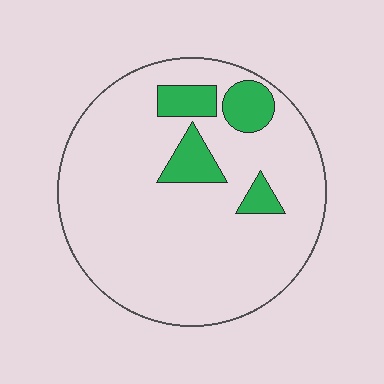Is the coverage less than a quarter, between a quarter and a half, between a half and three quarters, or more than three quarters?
Less than a quarter.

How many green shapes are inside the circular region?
4.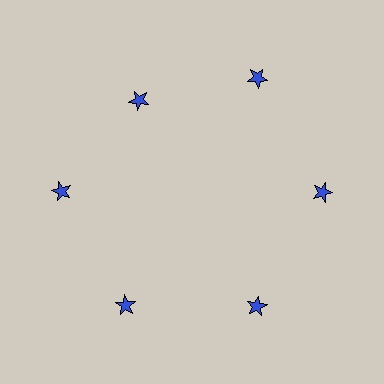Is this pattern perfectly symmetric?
No. The 6 blue stars are arranged in a ring, but one element near the 11 o'clock position is pulled inward toward the center, breaking the 6-fold rotational symmetry.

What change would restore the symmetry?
The symmetry would be restored by moving it outward, back onto the ring so that all 6 stars sit at equal angles and equal distance from the center.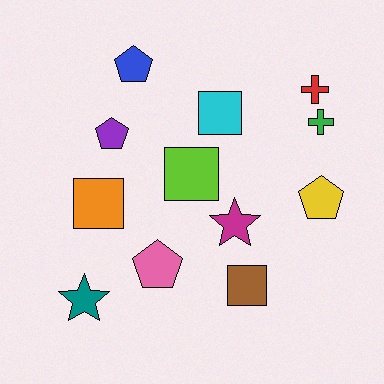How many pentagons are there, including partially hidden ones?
There are 4 pentagons.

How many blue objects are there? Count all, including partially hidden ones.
There is 1 blue object.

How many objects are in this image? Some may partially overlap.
There are 12 objects.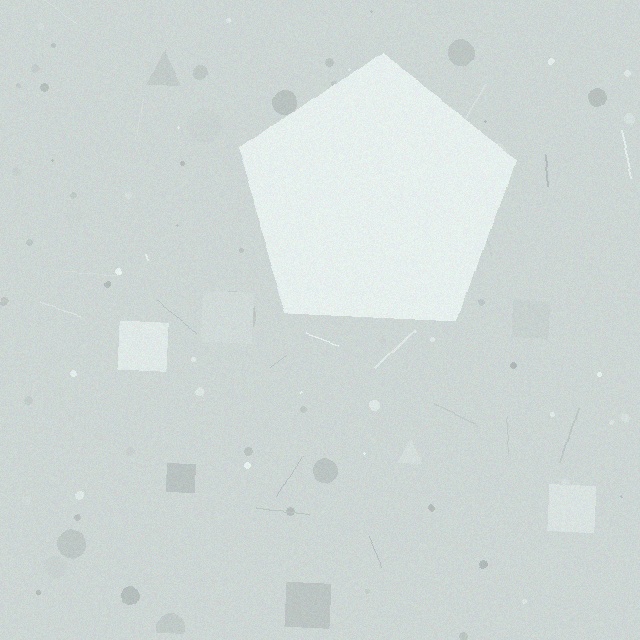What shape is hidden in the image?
A pentagon is hidden in the image.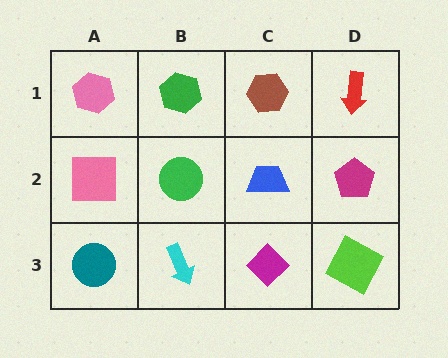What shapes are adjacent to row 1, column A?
A pink square (row 2, column A), a green hexagon (row 1, column B).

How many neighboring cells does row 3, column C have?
3.